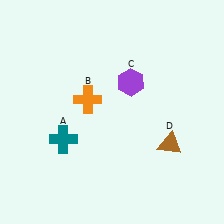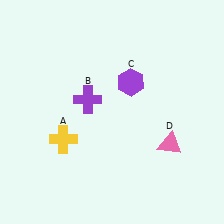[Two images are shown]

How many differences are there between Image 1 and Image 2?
There are 3 differences between the two images.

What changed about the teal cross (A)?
In Image 1, A is teal. In Image 2, it changed to yellow.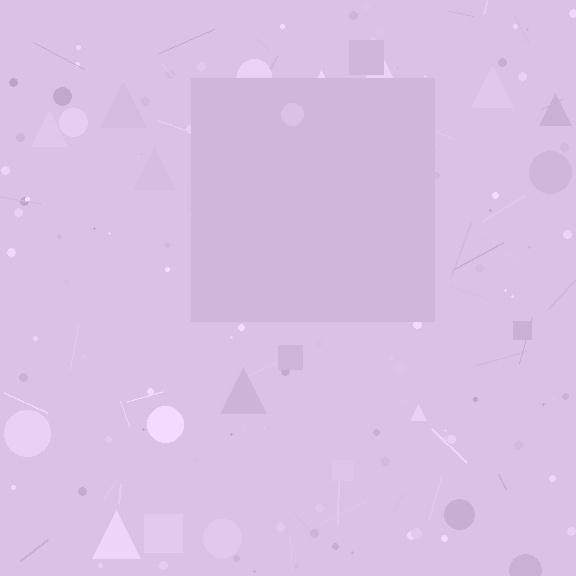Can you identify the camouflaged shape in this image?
The camouflaged shape is a square.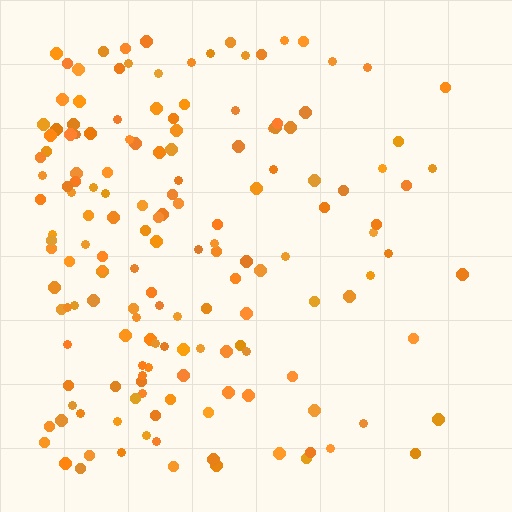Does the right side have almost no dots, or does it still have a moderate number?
Still a moderate number, just noticeably fewer than the left.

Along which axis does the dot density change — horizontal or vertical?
Horizontal.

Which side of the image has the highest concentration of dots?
The left.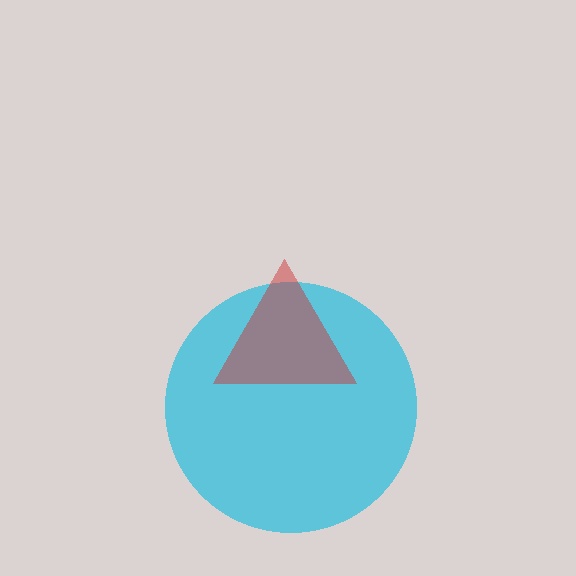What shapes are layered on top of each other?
The layered shapes are: a cyan circle, a red triangle.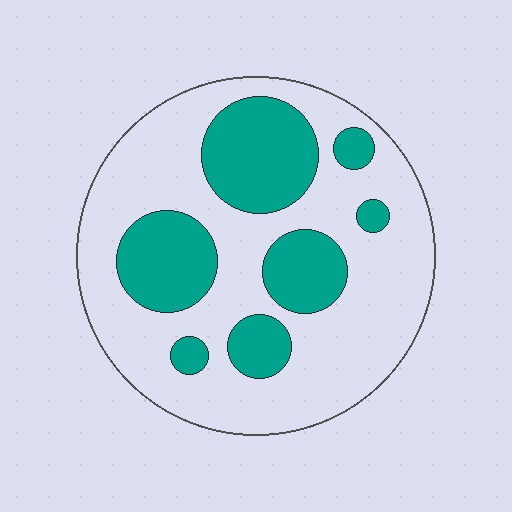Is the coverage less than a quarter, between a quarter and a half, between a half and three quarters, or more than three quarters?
Between a quarter and a half.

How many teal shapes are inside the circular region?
7.